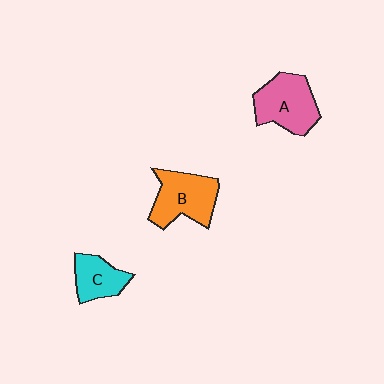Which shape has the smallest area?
Shape C (cyan).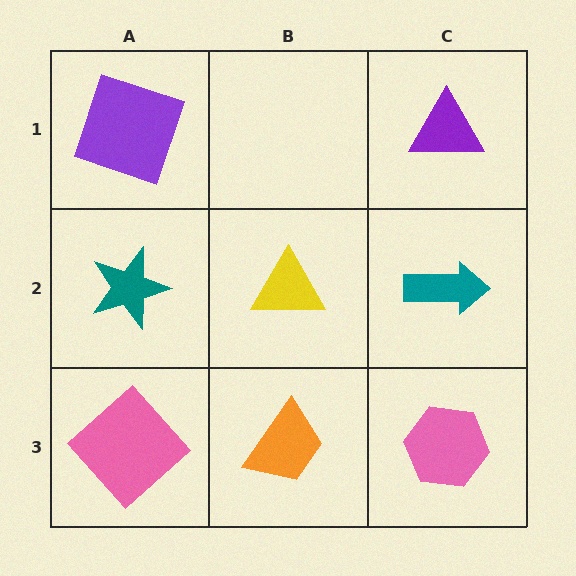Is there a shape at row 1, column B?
No, that cell is empty.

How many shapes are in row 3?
3 shapes.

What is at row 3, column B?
An orange trapezoid.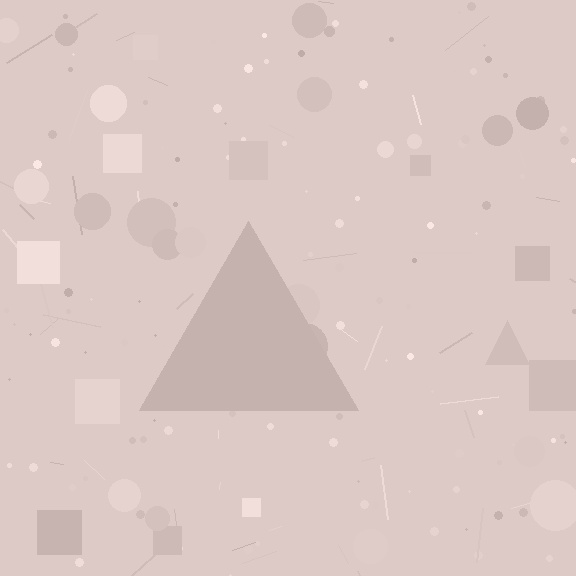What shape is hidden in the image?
A triangle is hidden in the image.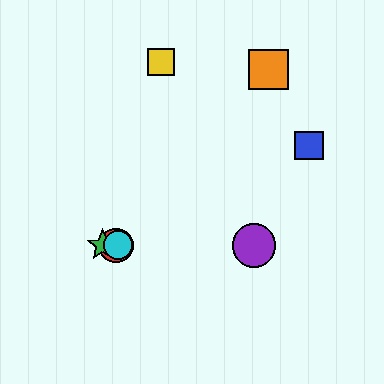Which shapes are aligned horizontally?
The red circle, the green star, the purple circle, the cyan circle are aligned horizontally.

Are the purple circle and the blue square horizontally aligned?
No, the purple circle is at y≈245 and the blue square is at y≈146.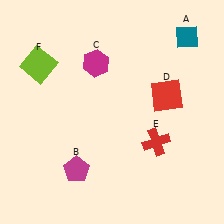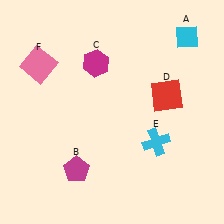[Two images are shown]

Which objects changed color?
A changed from teal to cyan. E changed from red to cyan. F changed from lime to pink.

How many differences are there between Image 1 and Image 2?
There are 3 differences between the two images.